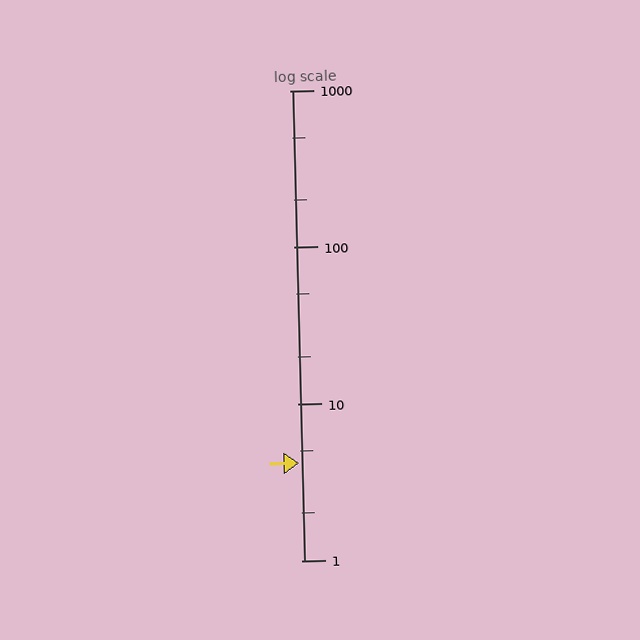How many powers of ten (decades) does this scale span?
The scale spans 3 decades, from 1 to 1000.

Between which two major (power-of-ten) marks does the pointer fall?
The pointer is between 1 and 10.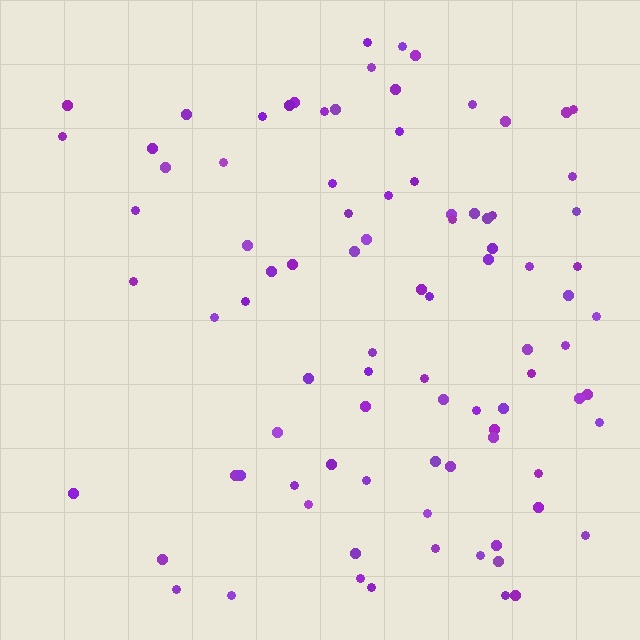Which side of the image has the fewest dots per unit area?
The left.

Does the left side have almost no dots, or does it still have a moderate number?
Still a moderate number, just noticeably fewer than the right.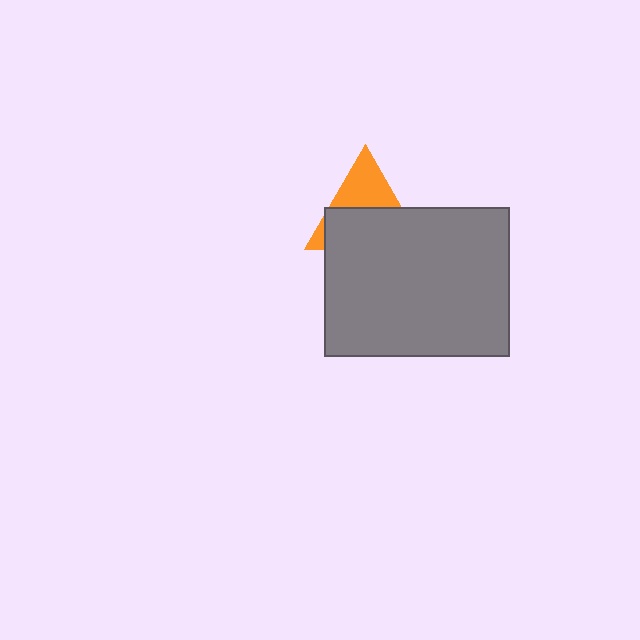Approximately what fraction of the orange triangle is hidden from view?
Roughly 59% of the orange triangle is hidden behind the gray rectangle.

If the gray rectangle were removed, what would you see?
You would see the complete orange triangle.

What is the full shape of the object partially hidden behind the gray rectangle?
The partially hidden object is an orange triangle.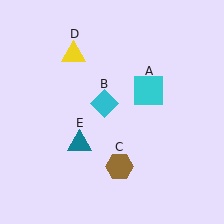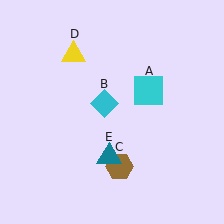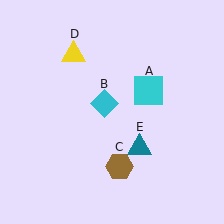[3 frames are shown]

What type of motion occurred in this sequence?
The teal triangle (object E) rotated counterclockwise around the center of the scene.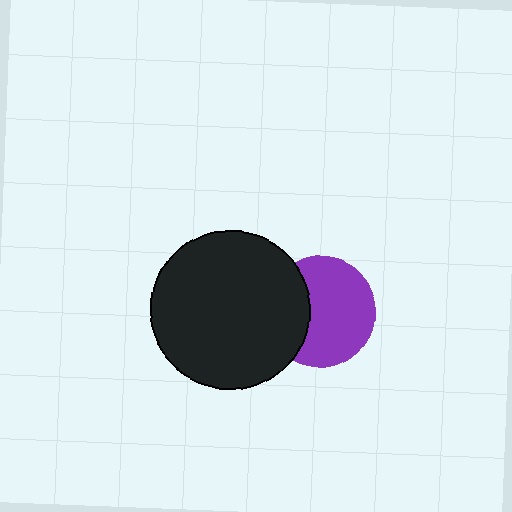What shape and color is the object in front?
The object in front is a black circle.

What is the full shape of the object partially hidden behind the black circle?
The partially hidden object is a purple circle.